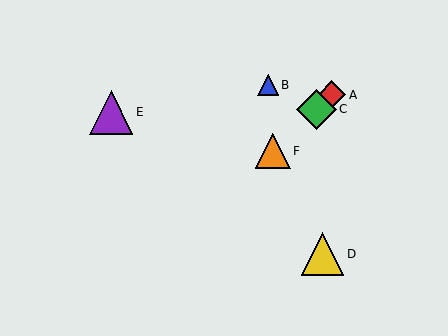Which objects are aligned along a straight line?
Objects A, C, F are aligned along a straight line.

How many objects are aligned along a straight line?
3 objects (A, C, F) are aligned along a straight line.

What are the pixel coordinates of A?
Object A is at (332, 95).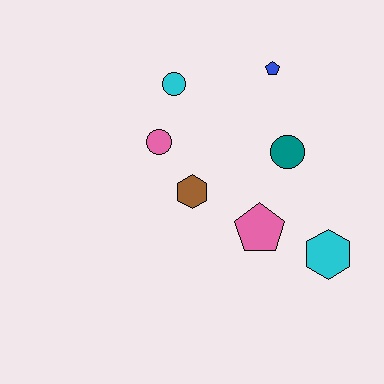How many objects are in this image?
There are 7 objects.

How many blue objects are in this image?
There is 1 blue object.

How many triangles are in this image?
There are no triangles.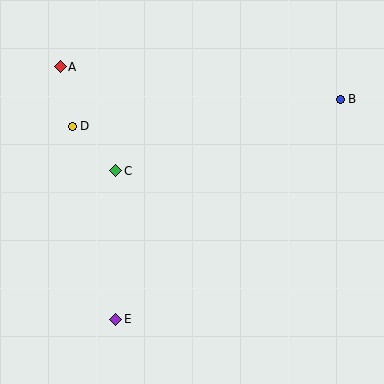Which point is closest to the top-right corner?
Point B is closest to the top-right corner.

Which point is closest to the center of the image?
Point C at (116, 171) is closest to the center.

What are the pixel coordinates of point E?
Point E is at (116, 319).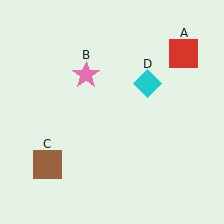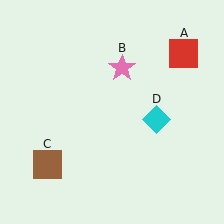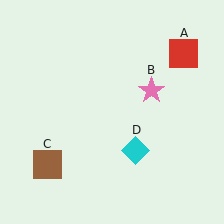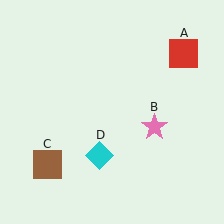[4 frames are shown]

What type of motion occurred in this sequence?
The pink star (object B), cyan diamond (object D) rotated clockwise around the center of the scene.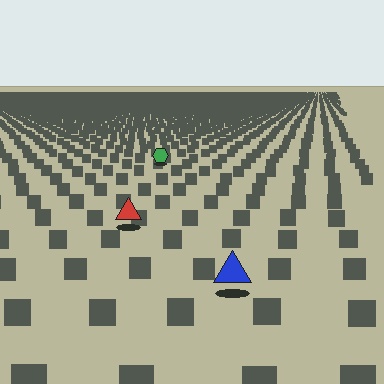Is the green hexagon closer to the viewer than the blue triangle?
No. The blue triangle is closer — you can tell from the texture gradient: the ground texture is coarser near it.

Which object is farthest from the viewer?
The green hexagon is farthest from the viewer. It appears smaller and the ground texture around it is denser.